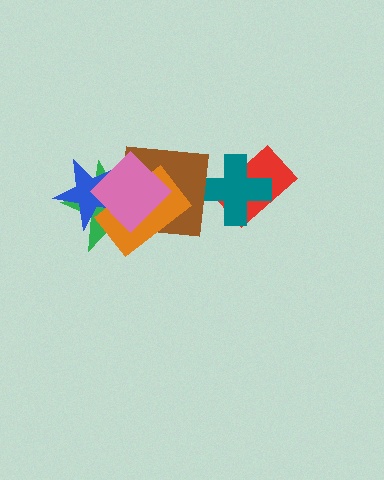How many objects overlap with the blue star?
3 objects overlap with the blue star.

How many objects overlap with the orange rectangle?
4 objects overlap with the orange rectangle.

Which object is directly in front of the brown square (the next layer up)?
The orange rectangle is directly in front of the brown square.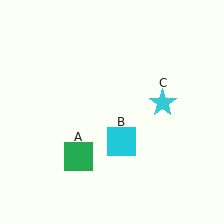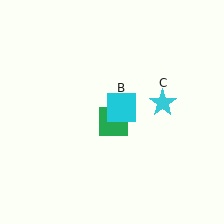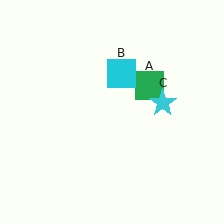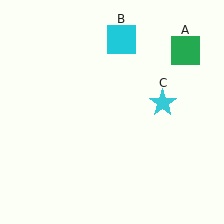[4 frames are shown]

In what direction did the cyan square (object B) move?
The cyan square (object B) moved up.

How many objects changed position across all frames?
2 objects changed position: green square (object A), cyan square (object B).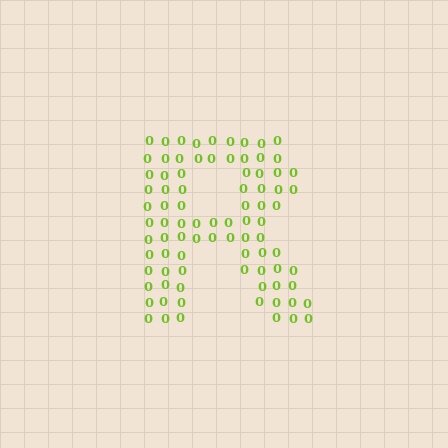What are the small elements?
The small elements are digit 0's.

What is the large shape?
The large shape is the letter R.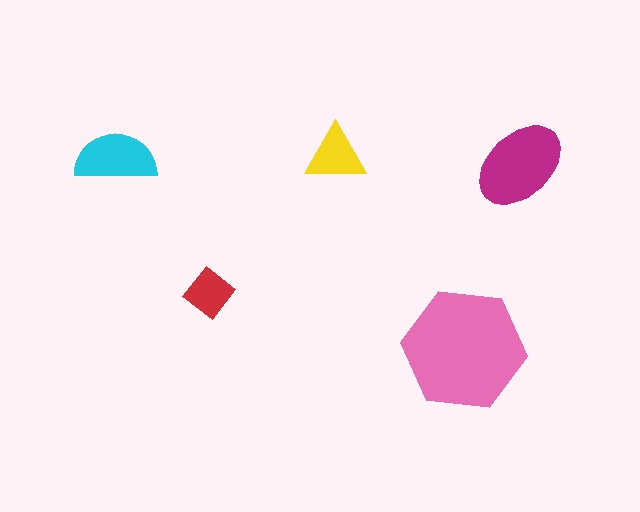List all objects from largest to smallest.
The pink hexagon, the magenta ellipse, the cyan semicircle, the yellow triangle, the red diamond.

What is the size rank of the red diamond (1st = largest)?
5th.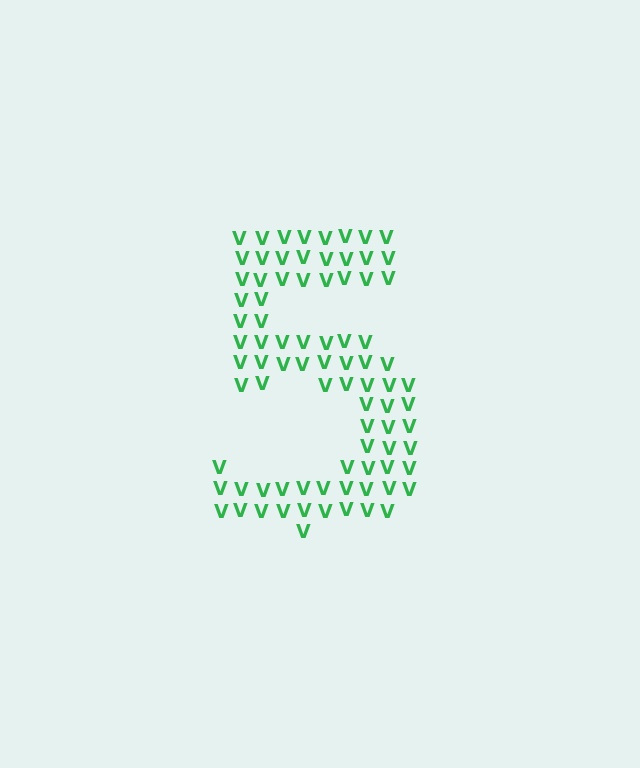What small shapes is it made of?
It is made of small letter V's.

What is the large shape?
The large shape is the digit 5.